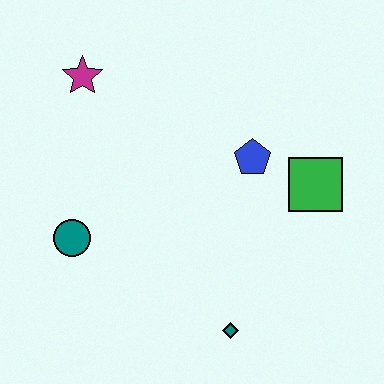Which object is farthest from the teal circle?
The green square is farthest from the teal circle.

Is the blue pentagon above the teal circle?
Yes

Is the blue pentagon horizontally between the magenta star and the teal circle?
No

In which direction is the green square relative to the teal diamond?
The green square is above the teal diamond.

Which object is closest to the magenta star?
The teal circle is closest to the magenta star.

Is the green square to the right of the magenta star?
Yes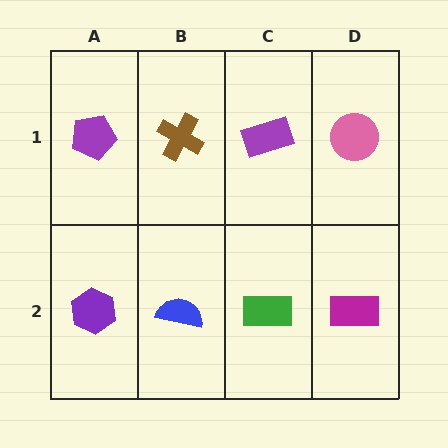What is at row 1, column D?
A pink circle.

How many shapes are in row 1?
4 shapes.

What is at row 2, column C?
A green rectangle.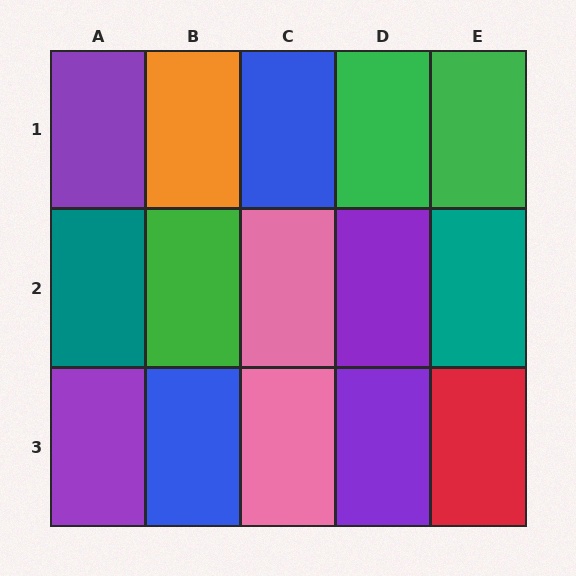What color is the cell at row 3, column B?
Blue.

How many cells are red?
1 cell is red.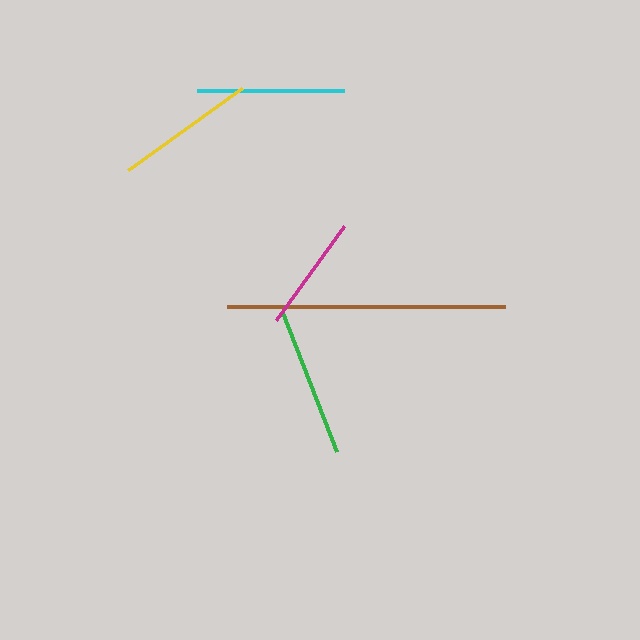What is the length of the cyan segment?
The cyan segment is approximately 147 pixels long.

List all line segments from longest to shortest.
From longest to shortest: brown, green, cyan, yellow, magenta.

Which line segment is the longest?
The brown line is the longest at approximately 278 pixels.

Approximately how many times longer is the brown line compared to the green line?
The brown line is approximately 1.9 times the length of the green line.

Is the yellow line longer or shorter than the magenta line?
The yellow line is longer than the magenta line.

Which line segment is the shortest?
The magenta line is the shortest at approximately 117 pixels.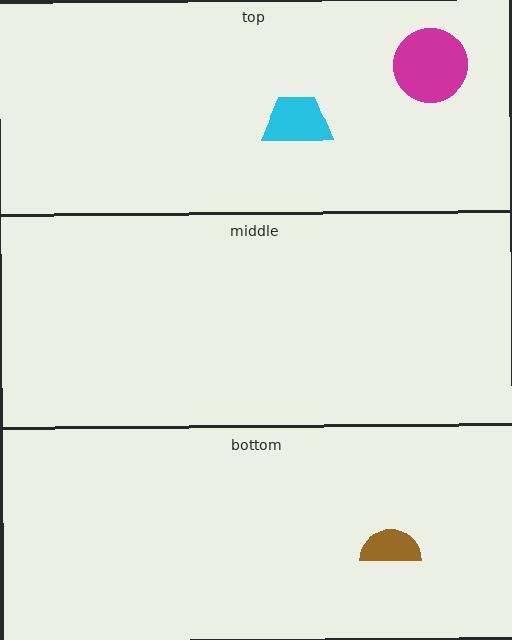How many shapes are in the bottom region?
1.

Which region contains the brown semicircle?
The bottom region.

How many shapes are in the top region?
2.